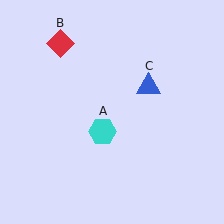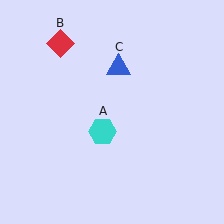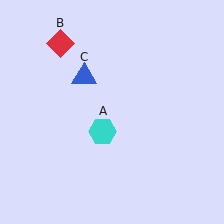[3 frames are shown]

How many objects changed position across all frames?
1 object changed position: blue triangle (object C).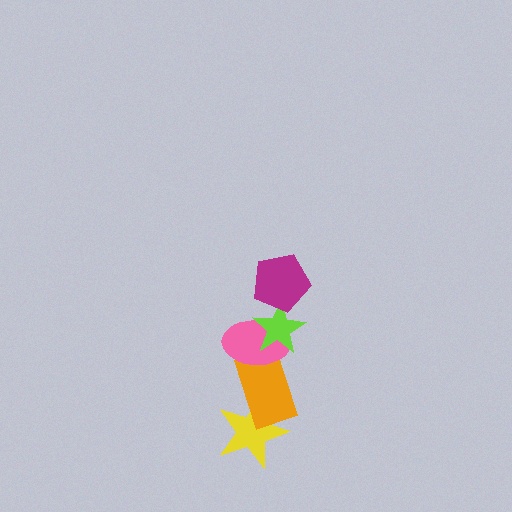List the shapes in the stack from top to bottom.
From top to bottom: the magenta pentagon, the lime star, the pink ellipse, the orange rectangle, the yellow star.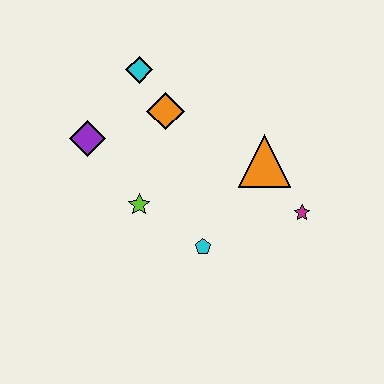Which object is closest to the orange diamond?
The cyan diamond is closest to the orange diamond.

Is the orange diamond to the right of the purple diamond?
Yes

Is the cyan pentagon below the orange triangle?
Yes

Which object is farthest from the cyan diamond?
The magenta star is farthest from the cyan diamond.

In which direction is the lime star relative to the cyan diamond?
The lime star is below the cyan diamond.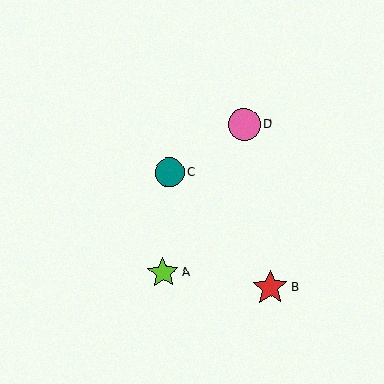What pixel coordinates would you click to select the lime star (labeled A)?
Click at (163, 272) to select the lime star A.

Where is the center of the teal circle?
The center of the teal circle is at (170, 173).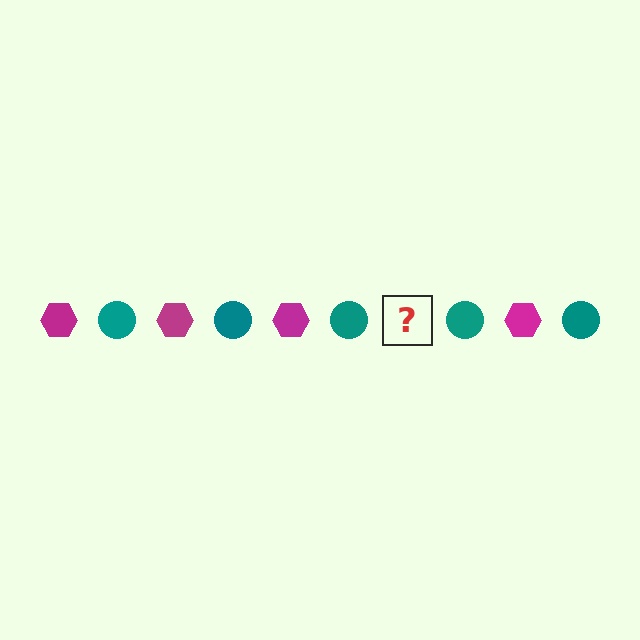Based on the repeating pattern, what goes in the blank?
The blank should be a magenta hexagon.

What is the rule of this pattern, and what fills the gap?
The rule is that the pattern alternates between magenta hexagon and teal circle. The gap should be filled with a magenta hexagon.